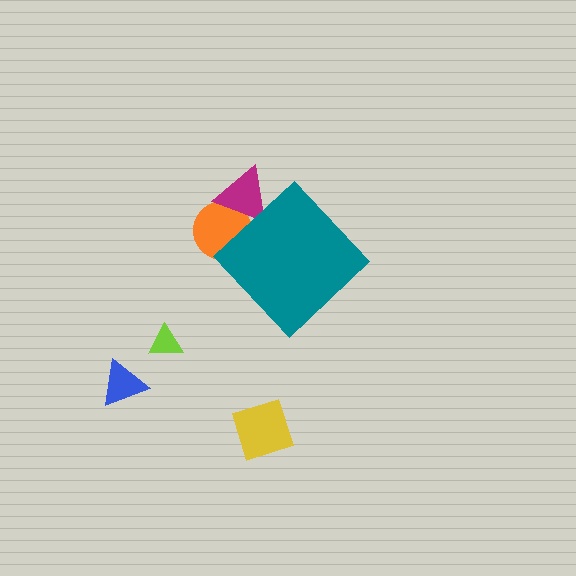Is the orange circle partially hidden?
Yes, the orange circle is partially hidden behind the teal diamond.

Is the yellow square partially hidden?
No, the yellow square is fully visible.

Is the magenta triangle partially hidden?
Yes, the magenta triangle is partially hidden behind the teal diamond.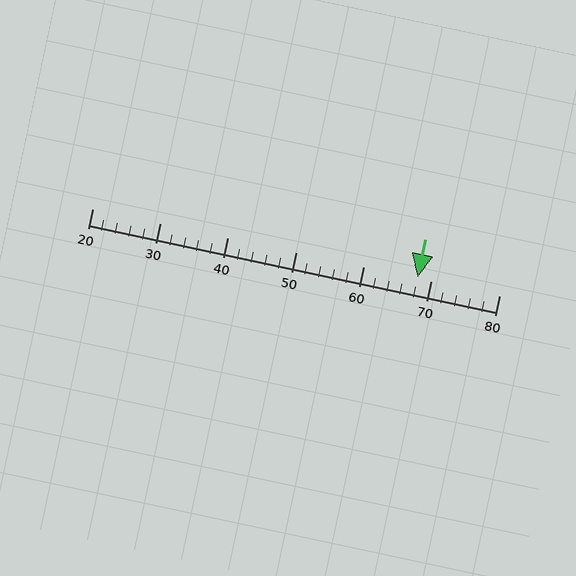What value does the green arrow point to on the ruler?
The green arrow points to approximately 68.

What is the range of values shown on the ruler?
The ruler shows values from 20 to 80.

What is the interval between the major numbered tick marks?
The major tick marks are spaced 10 units apart.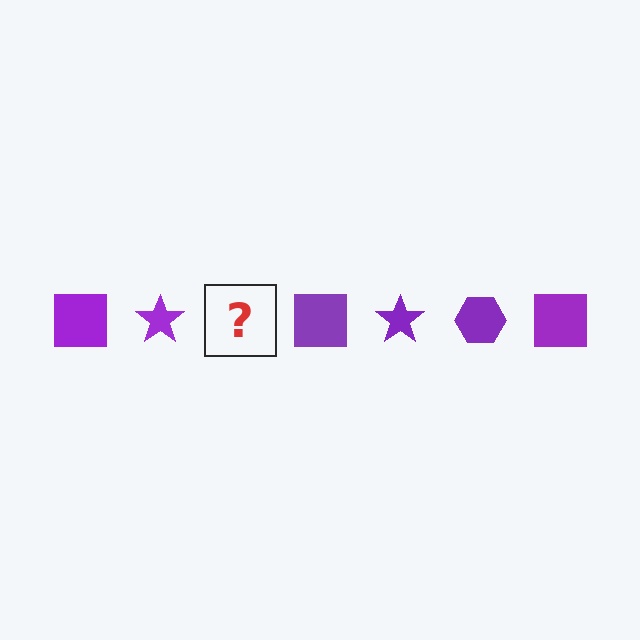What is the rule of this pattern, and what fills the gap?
The rule is that the pattern cycles through square, star, hexagon shapes in purple. The gap should be filled with a purple hexagon.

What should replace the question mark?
The question mark should be replaced with a purple hexagon.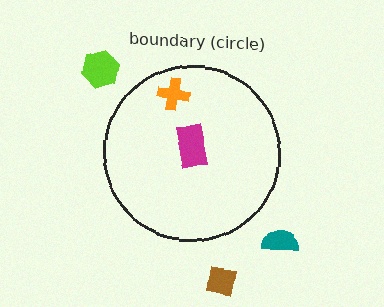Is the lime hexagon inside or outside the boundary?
Outside.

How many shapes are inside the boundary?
2 inside, 3 outside.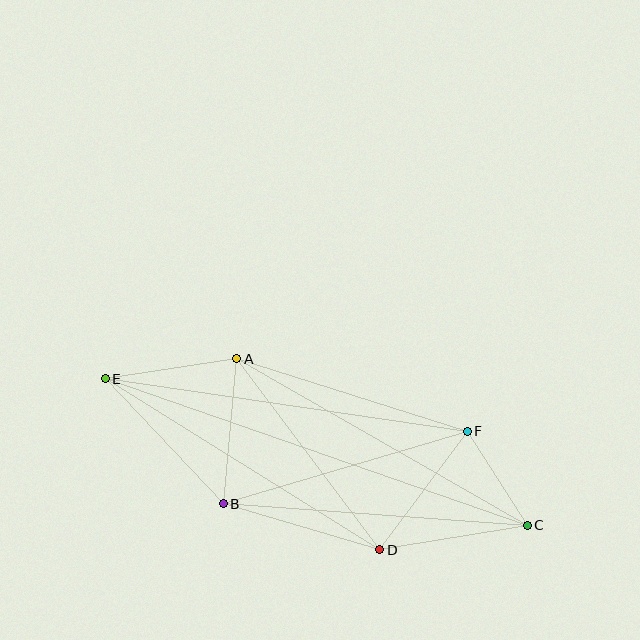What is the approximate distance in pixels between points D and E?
The distance between D and E is approximately 324 pixels.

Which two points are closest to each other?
Points C and F are closest to each other.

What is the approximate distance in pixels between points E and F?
The distance between E and F is approximately 366 pixels.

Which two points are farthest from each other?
Points C and E are farthest from each other.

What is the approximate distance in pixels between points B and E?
The distance between B and E is approximately 172 pixels.